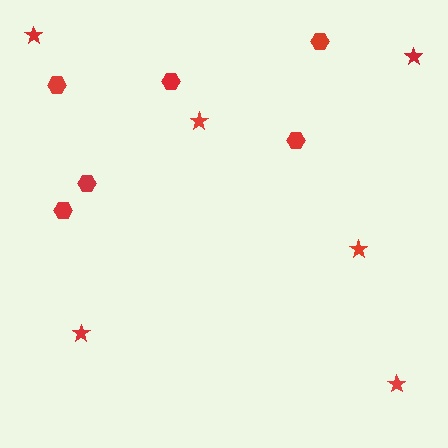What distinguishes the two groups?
There are 2 groups: one group of hexagons (6) and one group of stars (6).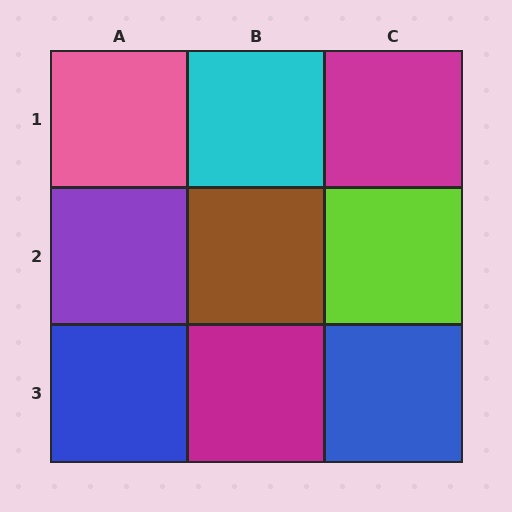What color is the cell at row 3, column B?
Magenta.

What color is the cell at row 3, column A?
Blue.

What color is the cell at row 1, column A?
Pink.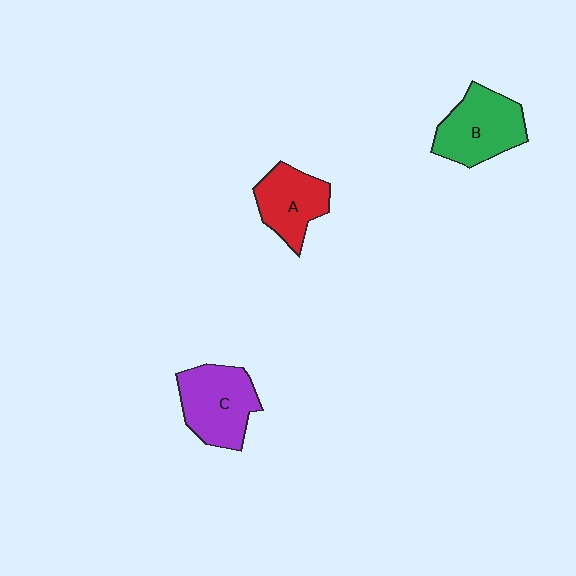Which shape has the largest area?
Shape C (purple).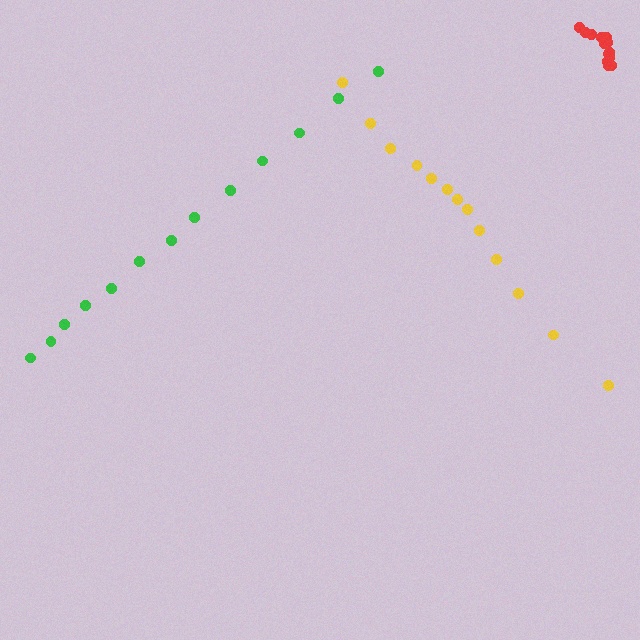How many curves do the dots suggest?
There are 3 distinct paths.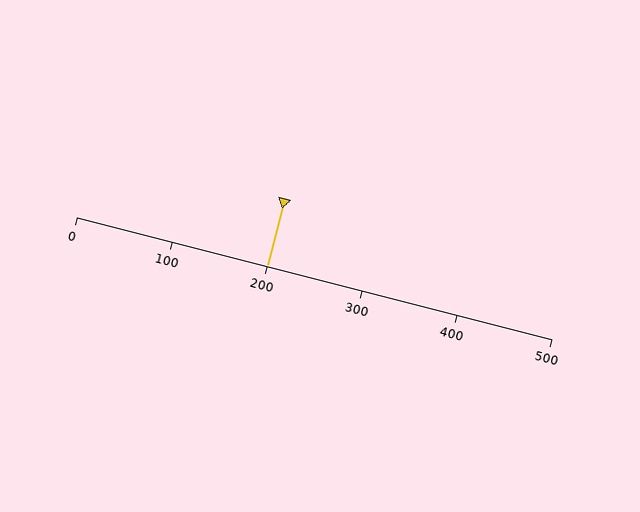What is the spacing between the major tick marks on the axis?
The major ticks are spaced 100 apart.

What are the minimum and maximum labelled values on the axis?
The axis runs from 0 to 500.